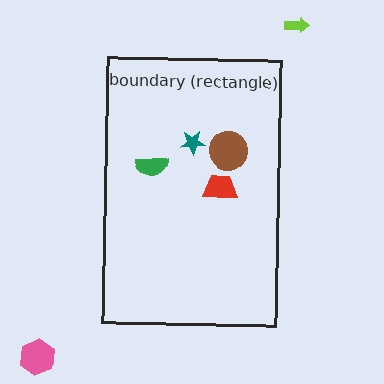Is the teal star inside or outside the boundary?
Inside.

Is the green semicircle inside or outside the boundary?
Inside.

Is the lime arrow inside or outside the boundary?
Outside.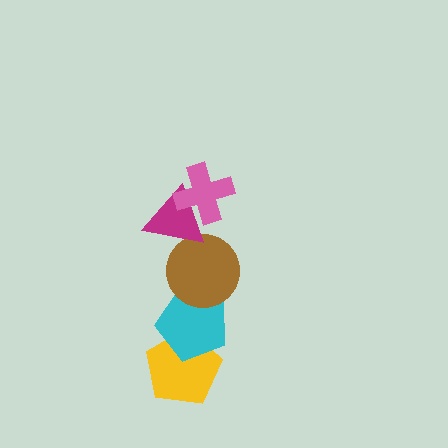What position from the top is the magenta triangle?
The magenta triangle is 2nd from the top.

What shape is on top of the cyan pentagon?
The brown circle is on top of the cyan pentagon.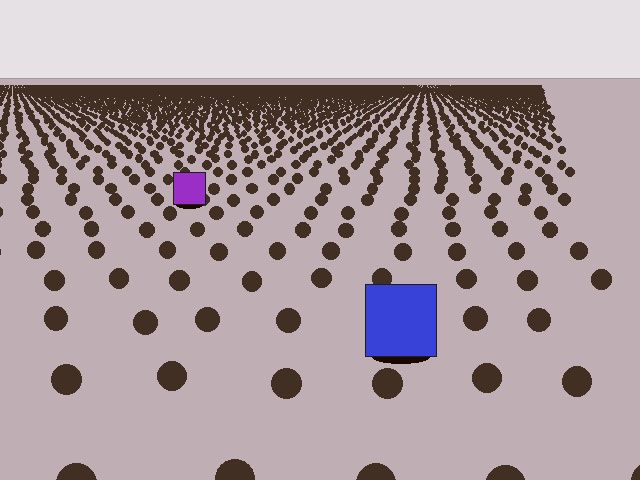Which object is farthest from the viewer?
The purple square is farthest from the viewer. It appears smaller and the ground texture around it is denser.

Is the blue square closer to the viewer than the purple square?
Yes. The blue square is closer — you can tell from the texture gradient: the ground texture is coarser near it.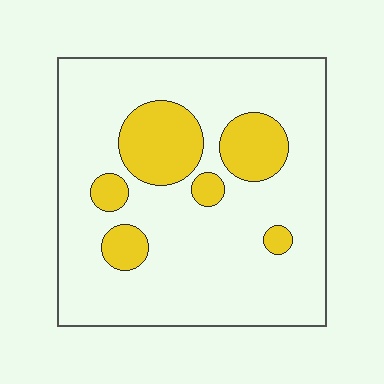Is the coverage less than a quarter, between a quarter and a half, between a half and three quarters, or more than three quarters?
Less than a quarter.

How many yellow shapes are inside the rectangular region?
6.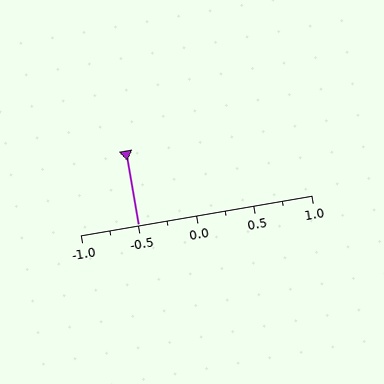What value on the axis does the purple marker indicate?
The marker indicates approximately -0.5.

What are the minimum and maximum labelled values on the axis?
The axis runs from -1.0 to 1.0.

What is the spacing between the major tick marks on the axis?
The major ticks are spaced 0.5 apart.